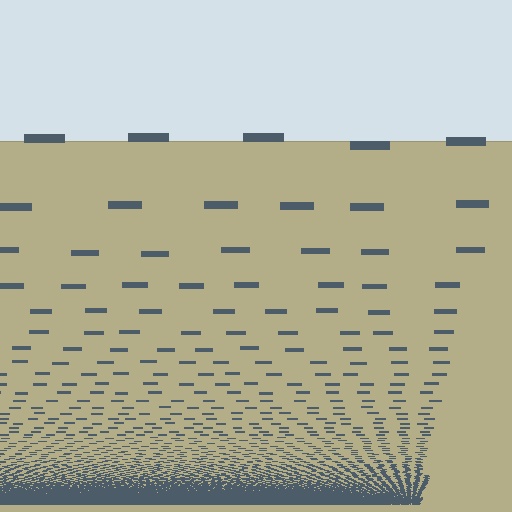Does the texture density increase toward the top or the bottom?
Density increases toward the bottom.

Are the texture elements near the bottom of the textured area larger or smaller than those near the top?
Smaller. The gradient is inverted — elements near the bottom are smaller and denser.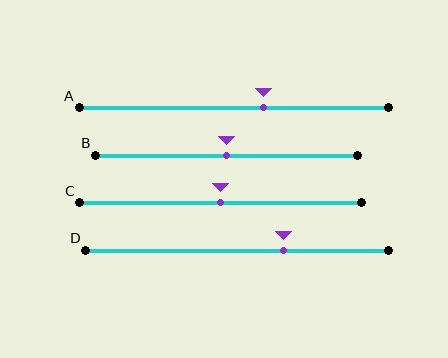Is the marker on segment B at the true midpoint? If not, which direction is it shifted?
Yes, the marker on segment B is at the true midpoint.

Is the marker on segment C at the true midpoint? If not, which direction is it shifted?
Yes, the marker on segment C is at the true midpoint.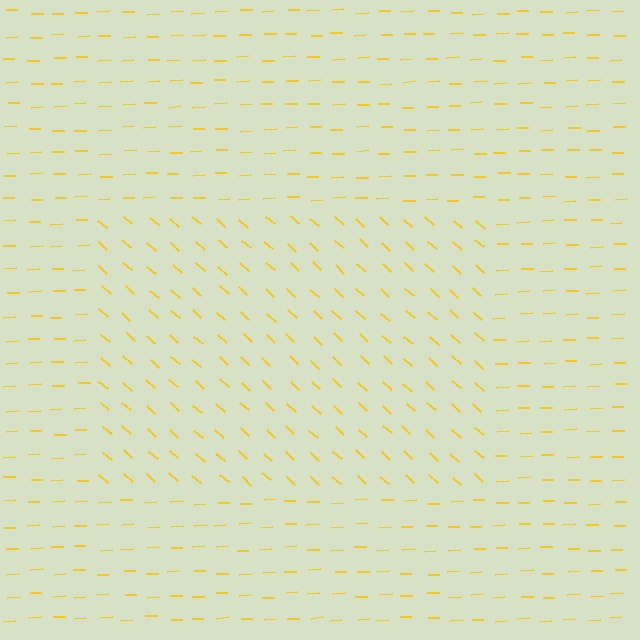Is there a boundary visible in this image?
Yes, there is a texture boundary formed by a change in line orientation.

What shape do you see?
I see a rectangle.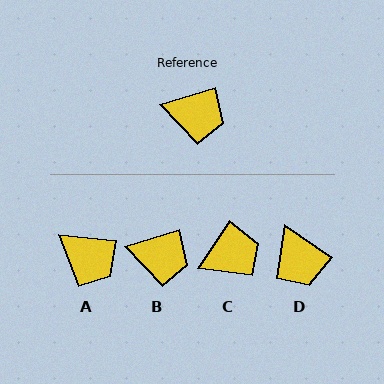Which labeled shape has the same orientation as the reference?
B.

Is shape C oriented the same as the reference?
No, it is off by about 39 degrees.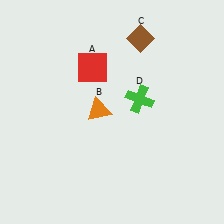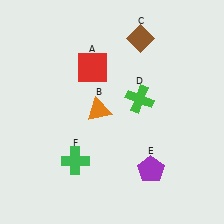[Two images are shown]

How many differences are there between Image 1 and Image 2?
There are 2 differences between the two images.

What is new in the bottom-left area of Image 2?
A green cross (F) was added in the bottom-left area of Image 2.